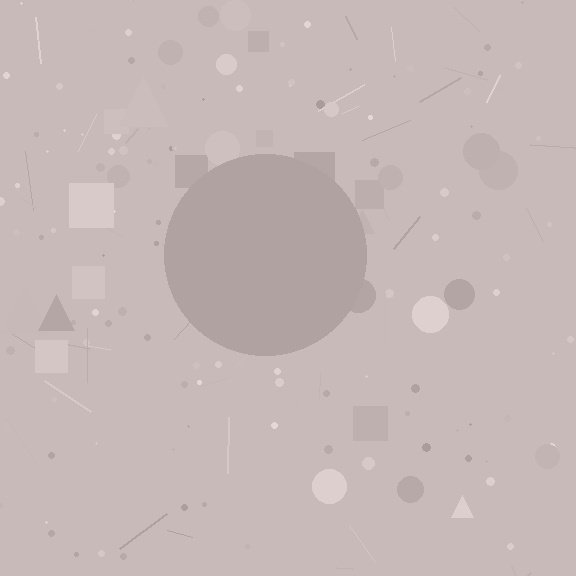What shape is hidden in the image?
A circle is hidden in the image.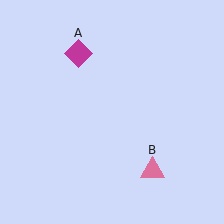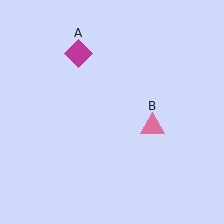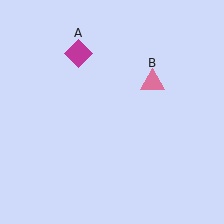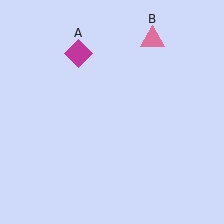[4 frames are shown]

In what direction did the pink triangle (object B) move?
The pink triangle (object B) moved up.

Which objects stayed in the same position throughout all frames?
Magenta diamond (object A) remained stationary.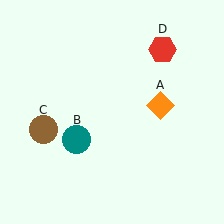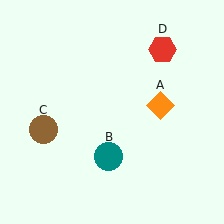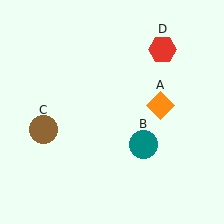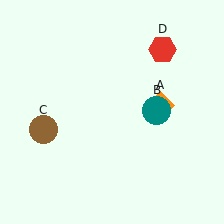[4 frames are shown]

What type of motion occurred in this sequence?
The teal circle (object B) rotated counterclockwise around the center of the scene.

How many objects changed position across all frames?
1 object changed position: teal circle (object B).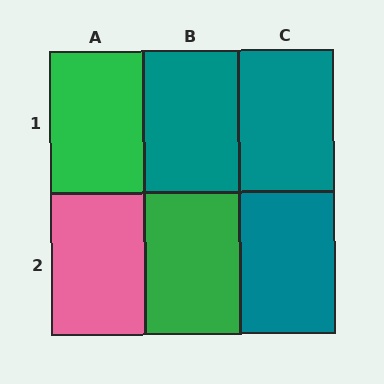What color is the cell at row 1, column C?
Teal.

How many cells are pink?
1 cell is pink.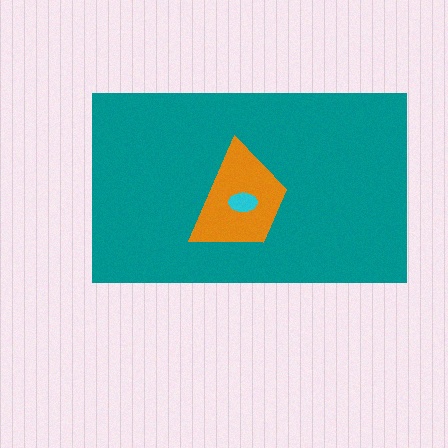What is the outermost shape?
The teal rectangle.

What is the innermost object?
The cyan ellipse.